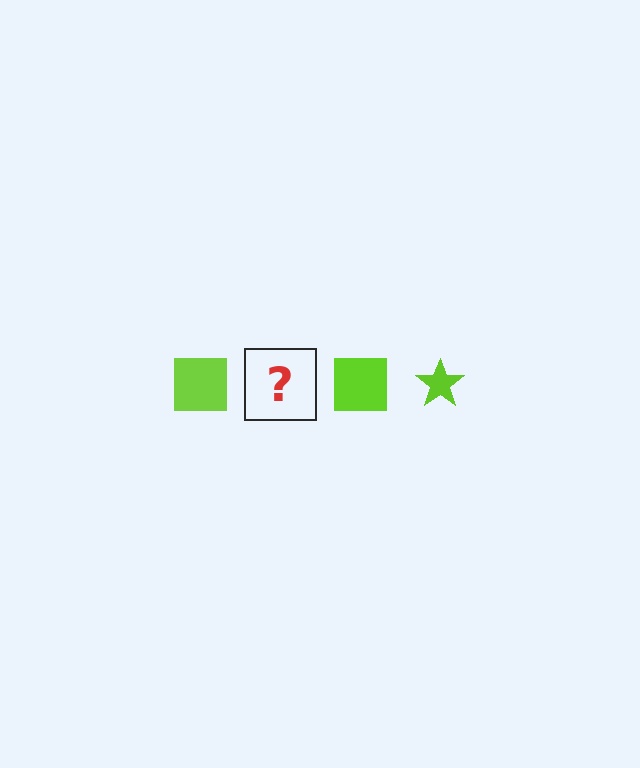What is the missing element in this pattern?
The missing element is a lime star.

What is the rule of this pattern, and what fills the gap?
The rule is that the pattern cycles through square, star shapes in lime. The gap should be filled with a lime star.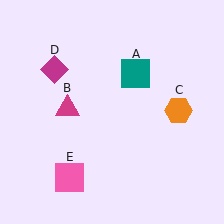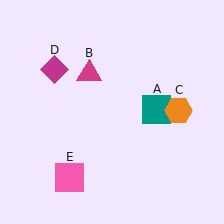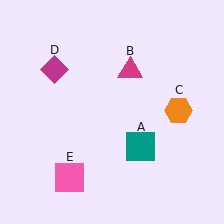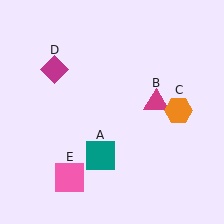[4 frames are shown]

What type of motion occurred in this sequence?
The teal square (object A), magenta triangle (object B) rotated clockwise around the center of the scene.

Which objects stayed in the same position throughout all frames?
Orange hexagon (object C) and magenta diamond (object D) and pink square (object E) remained stationary.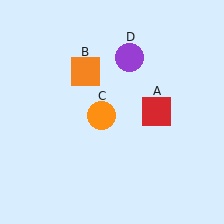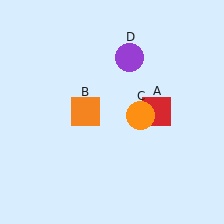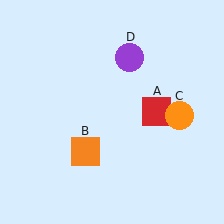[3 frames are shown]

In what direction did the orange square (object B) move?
The orange square (object B) moved down.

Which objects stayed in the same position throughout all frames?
Red square (object A) and purple circle (object D) remained stationary.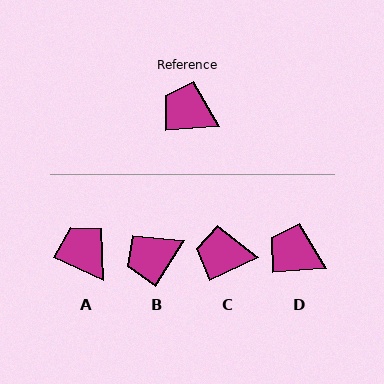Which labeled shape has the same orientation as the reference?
D.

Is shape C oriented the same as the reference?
No, it is off by about 20 degrees.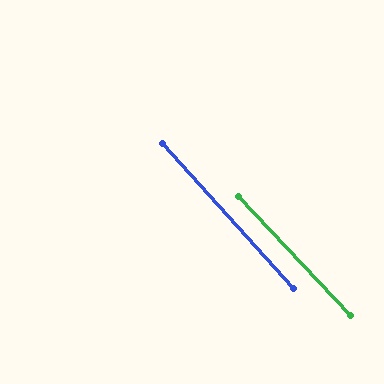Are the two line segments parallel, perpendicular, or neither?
Parallel — their directions differ by only 1.6°.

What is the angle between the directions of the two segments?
Approximately 2 degrees.